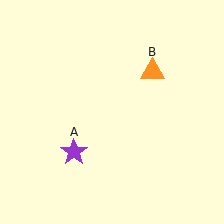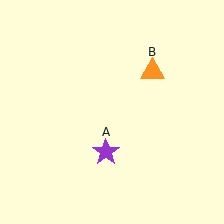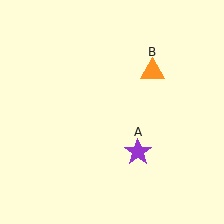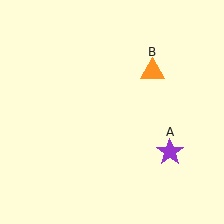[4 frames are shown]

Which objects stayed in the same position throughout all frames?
Orange triangle (object B) remained stationary.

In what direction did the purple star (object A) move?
The purple star (object A) moved right.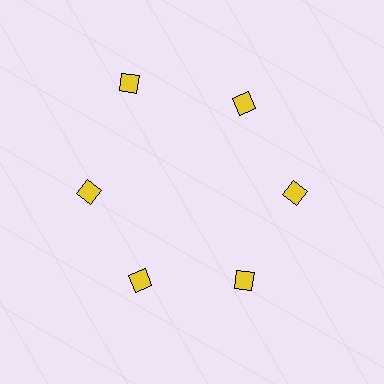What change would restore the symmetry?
The symmetry would be restored by moving it inward, back onto the ring so that all 6 diamonds sit at equal angles and equal distance from the center.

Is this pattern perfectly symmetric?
No. The 6 yellow diamonds are arranged in a ring, but one element near the 11 o'clock position is pushed outward from the center, breaking the 6-fold rotational symmetry.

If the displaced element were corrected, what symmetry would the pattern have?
It would have 6-fold rotational symmetry — the pattern would map onto itself every 60 degrees.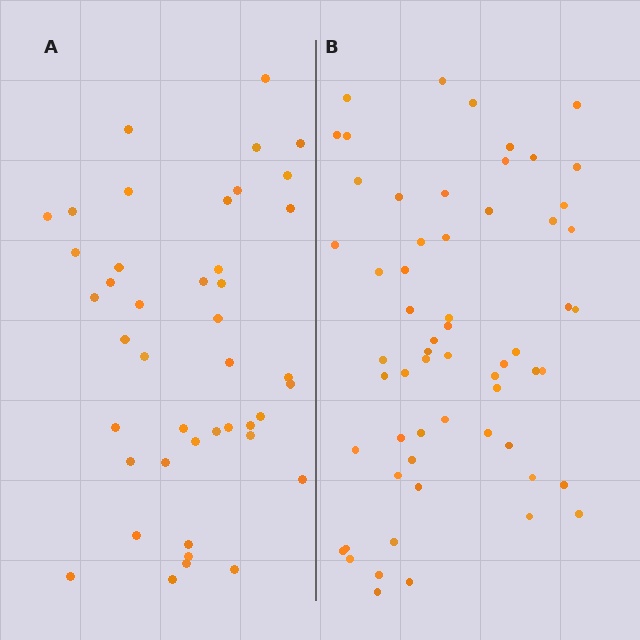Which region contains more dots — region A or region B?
Region B (the right region) has more dots.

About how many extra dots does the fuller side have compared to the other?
Region B has approximately 15 more dots than region A.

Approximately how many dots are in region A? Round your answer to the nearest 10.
About 40 dots. (The exact count is 43, which rounds to 40.)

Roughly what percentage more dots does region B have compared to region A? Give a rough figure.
About 40% more.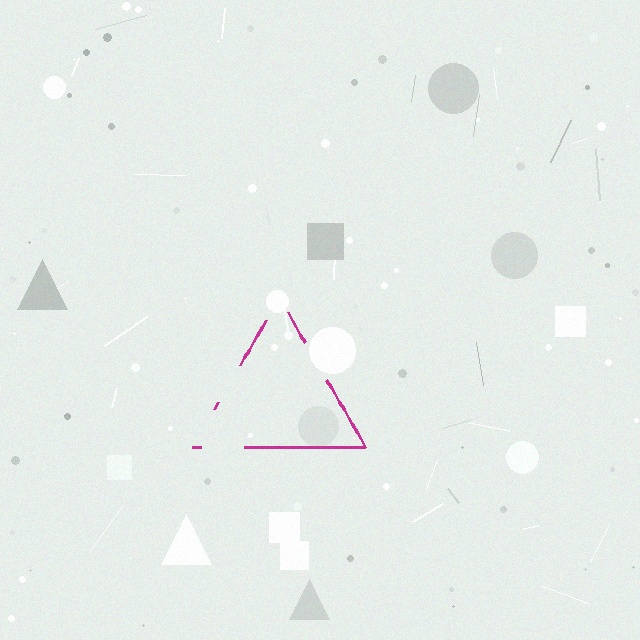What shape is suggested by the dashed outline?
The dashed outline suggests a triangle.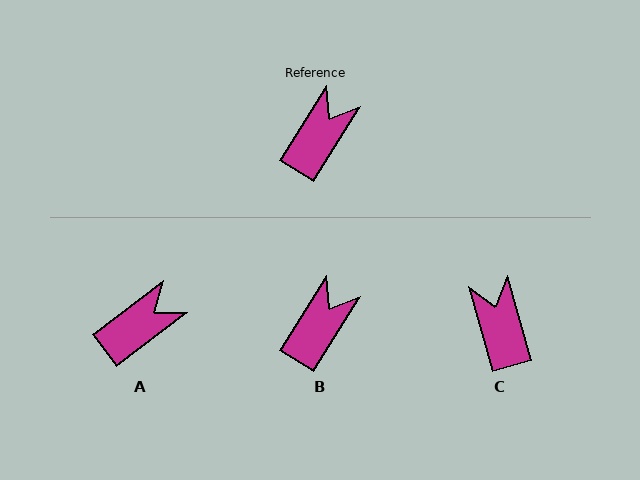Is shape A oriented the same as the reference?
No, it is off by about 21 degrees.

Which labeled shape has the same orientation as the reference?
B.